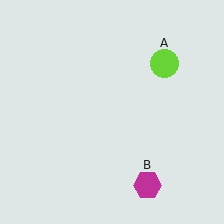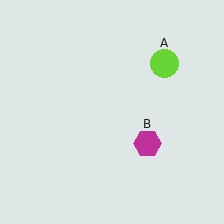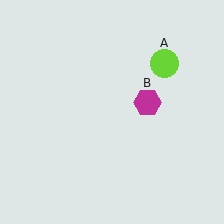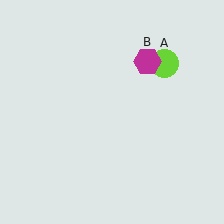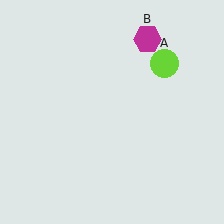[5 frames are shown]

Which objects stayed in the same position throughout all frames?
Lime circle (object A) remained stationary.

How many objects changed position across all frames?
1 object changed position: magenta hexagon (object B).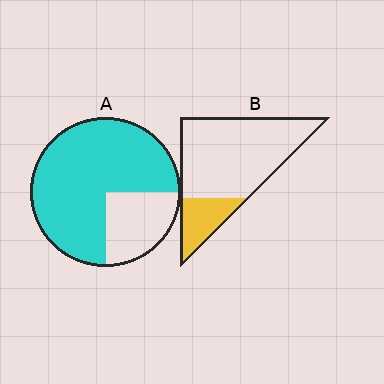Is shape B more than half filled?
No.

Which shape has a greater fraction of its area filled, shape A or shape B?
Shape A.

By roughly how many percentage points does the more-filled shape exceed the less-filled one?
By roughly 55 percentage points (A over B).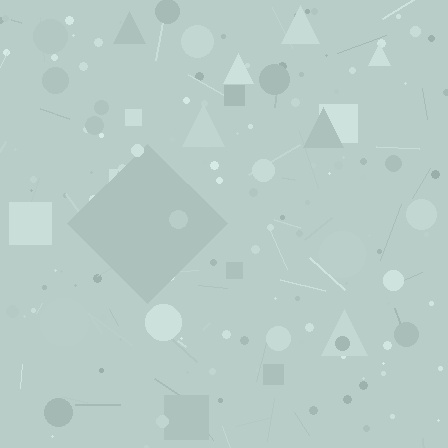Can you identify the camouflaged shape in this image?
The camouflaged shape is a diamond.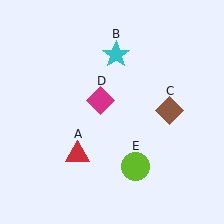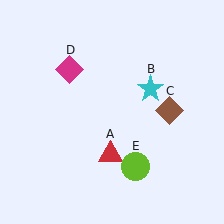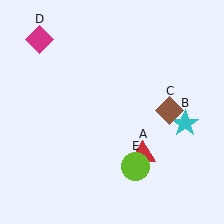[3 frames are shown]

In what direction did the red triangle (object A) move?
The red triangle (object A) moved right.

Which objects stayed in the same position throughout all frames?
Brown diamond (object C) and lime circle (object E) remained stationary.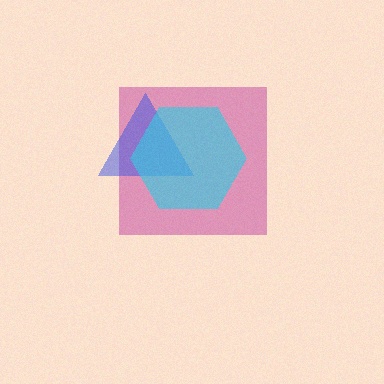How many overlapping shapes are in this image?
There are 3 overlapping shapes in the image.